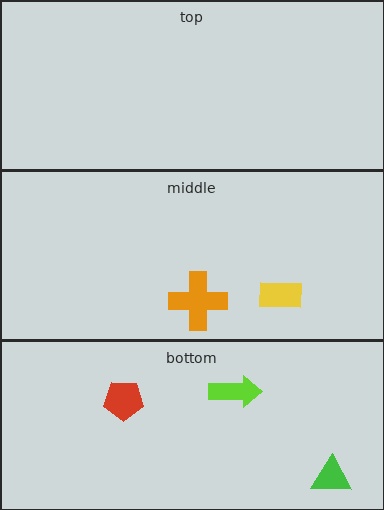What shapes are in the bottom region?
The red pentagon, the green triangle, the lime arrow.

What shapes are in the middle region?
The orange cross, the yellow rectangle.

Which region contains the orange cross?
The middle region.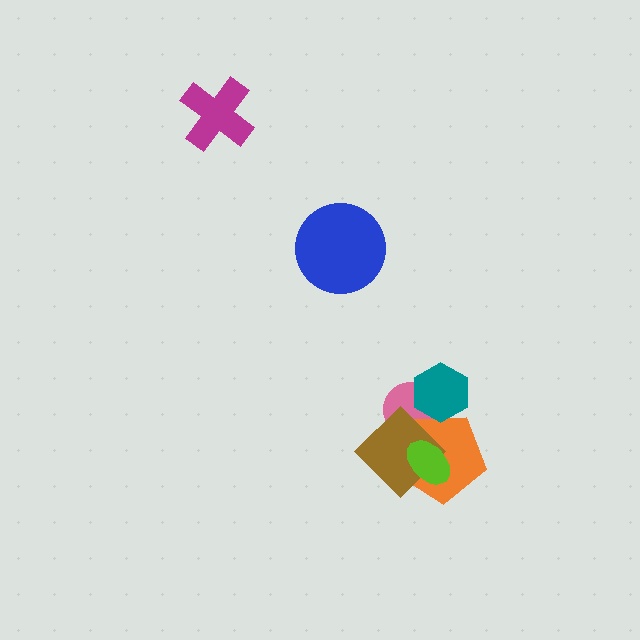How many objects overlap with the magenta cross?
0 objects overlap with the magenta cross.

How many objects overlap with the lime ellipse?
2 objects overlap with the lime ellipse.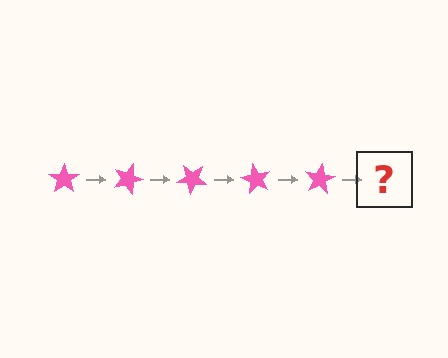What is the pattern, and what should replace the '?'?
The pattern is that the star rotates 20 degrees each step. The '?' should be a pink star rotated 100 degrees.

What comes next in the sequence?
The next element should be a pink star rotated 100 degrees.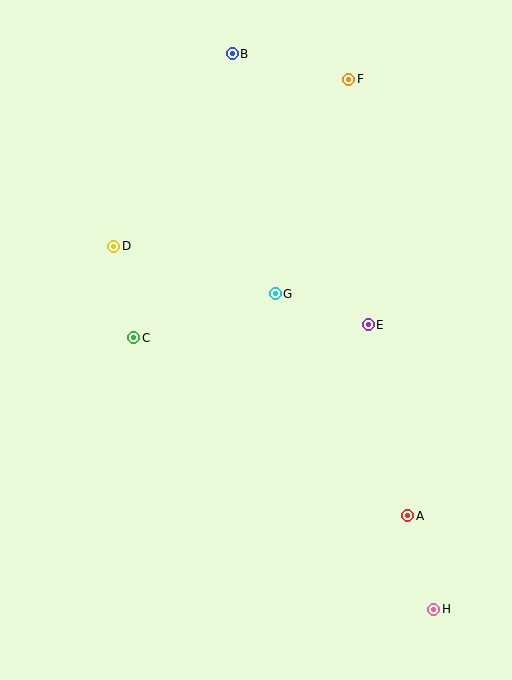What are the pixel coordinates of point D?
Point D is at (114, 246).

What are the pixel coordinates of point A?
Point A is at (408, 516).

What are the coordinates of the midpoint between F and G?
The midpoint between F and G is at (312, 186).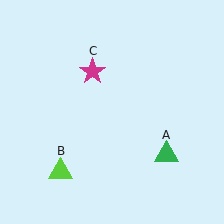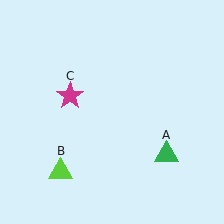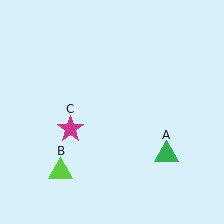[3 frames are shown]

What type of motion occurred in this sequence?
The magenta star (object C) rotated counterclockwise around the center of the scene.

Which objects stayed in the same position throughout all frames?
Green triangle (object A) and lime triangle (object B) remained stationary.